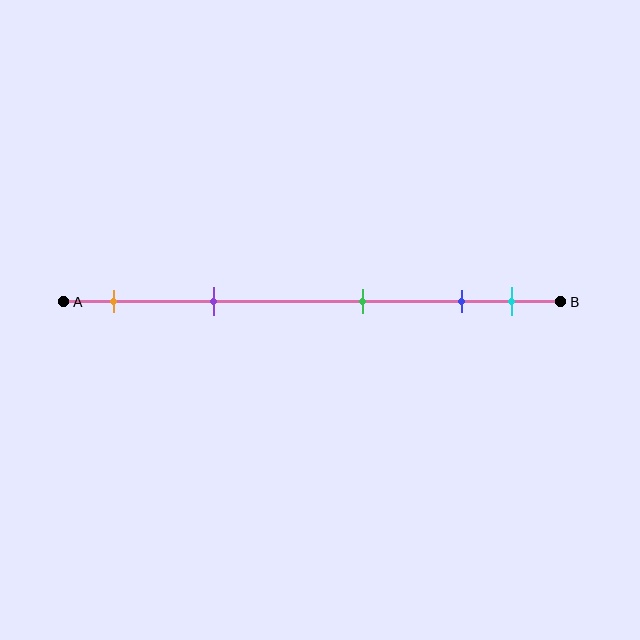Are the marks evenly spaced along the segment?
No, the marks are not evenly spaced.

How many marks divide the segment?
There are 5 marks dividing the segment.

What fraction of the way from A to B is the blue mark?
The blue mark is approximately 80% (0.8) of the way from A to B.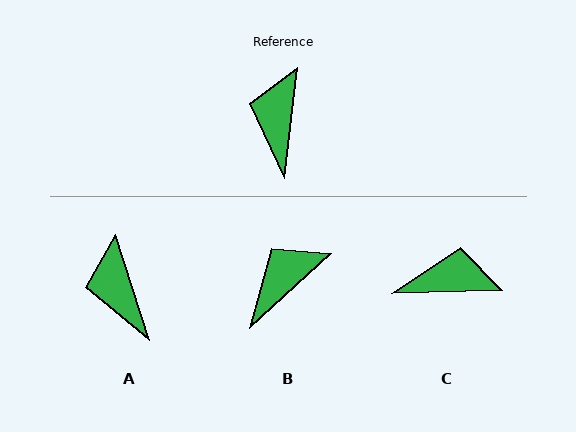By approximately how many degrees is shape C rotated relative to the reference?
Approximately 82 degrees clockwise.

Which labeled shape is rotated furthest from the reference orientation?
C, about 82 degrees away.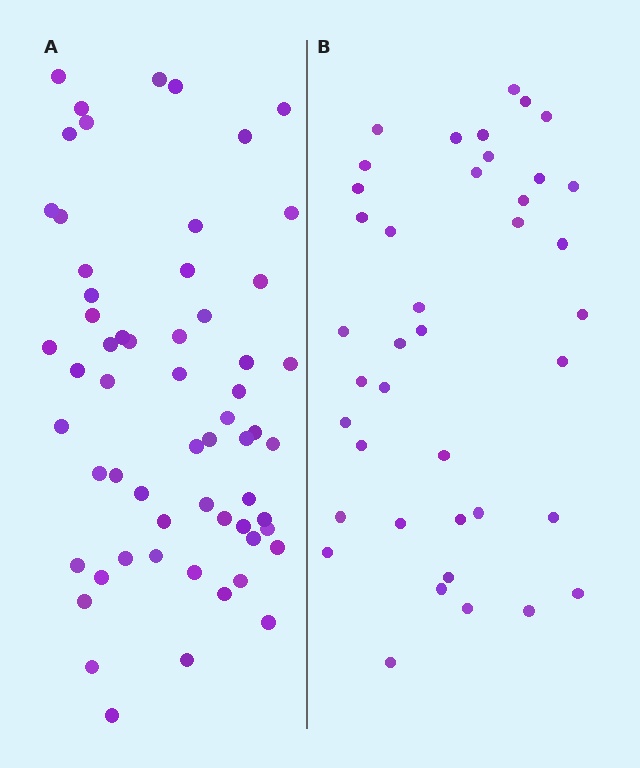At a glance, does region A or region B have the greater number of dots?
Region A (the left region) has more dots.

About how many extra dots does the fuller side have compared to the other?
Region A has approximately 20 more dots than region B.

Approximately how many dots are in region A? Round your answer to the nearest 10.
About 60 dots.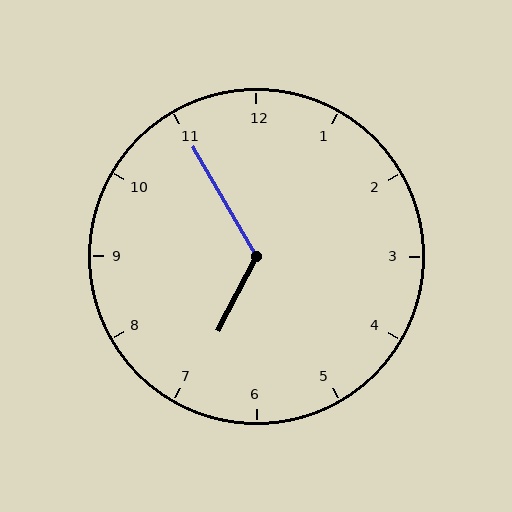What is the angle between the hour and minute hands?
Approximately 122 degrees.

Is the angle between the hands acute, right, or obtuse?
It is obtuse.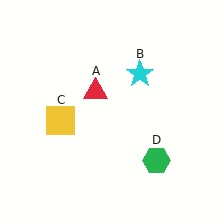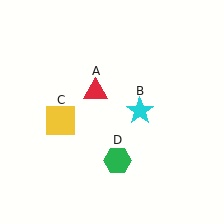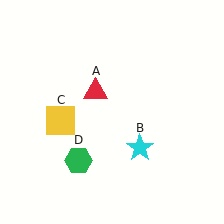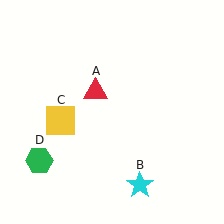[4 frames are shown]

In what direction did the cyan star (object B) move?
The cyan star (object B) moved down.